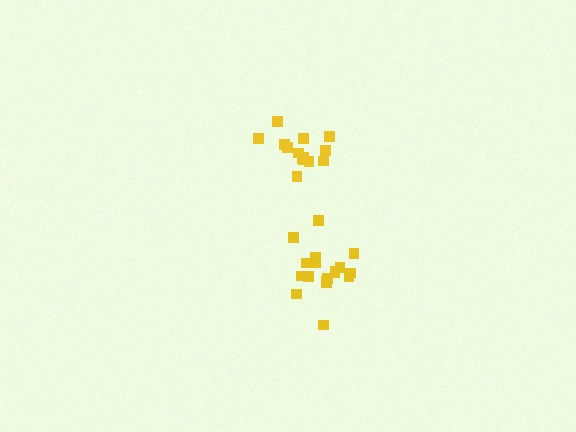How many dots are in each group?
Group 1: 18 dots, Group 2: 14 dots (32 total).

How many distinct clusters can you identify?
There are 2 distinct clusters.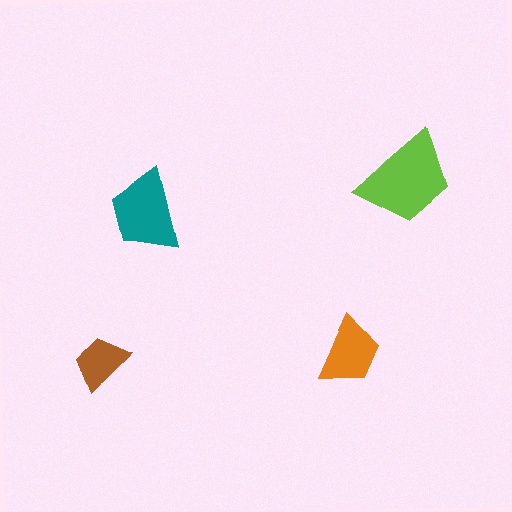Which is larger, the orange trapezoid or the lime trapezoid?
The lime one.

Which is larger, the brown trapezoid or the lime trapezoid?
The lime one.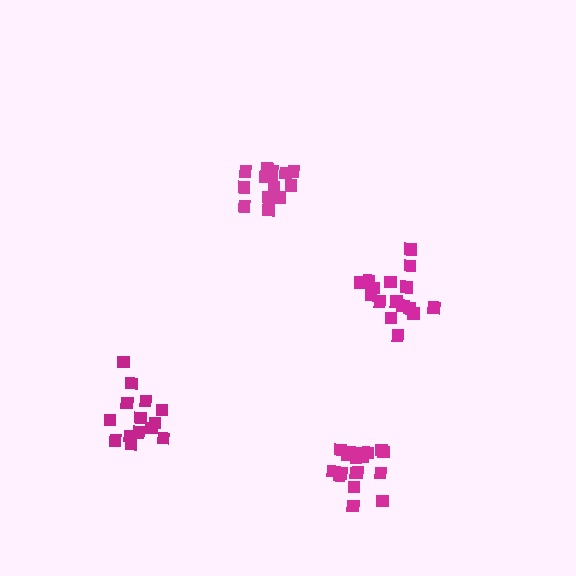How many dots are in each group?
Group 1: 14 dots, Group 2: 20 dots, Group 3: 14 dots, Group 4: 17 dots (65 total).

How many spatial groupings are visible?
There are 4 spatial groupings.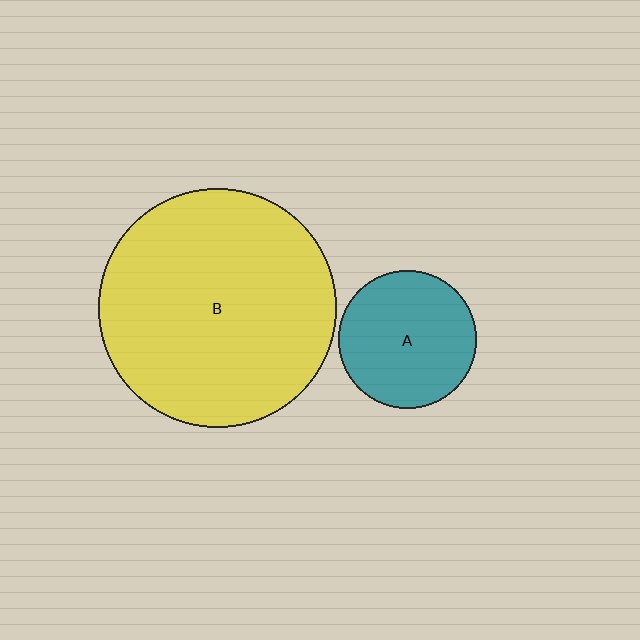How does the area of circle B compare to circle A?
Approximately 3.0 times.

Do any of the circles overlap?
No, none of the circles overlap.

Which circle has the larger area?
Circle B (yellow).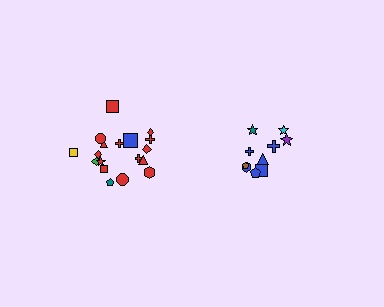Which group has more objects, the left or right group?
The left group.